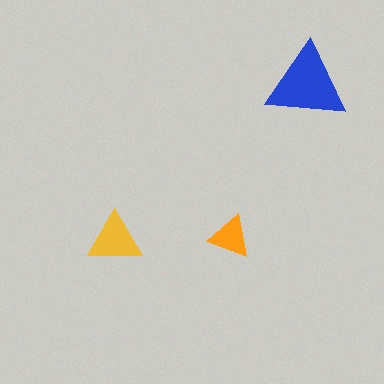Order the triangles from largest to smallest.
the blue one, the yellow one, the orange one.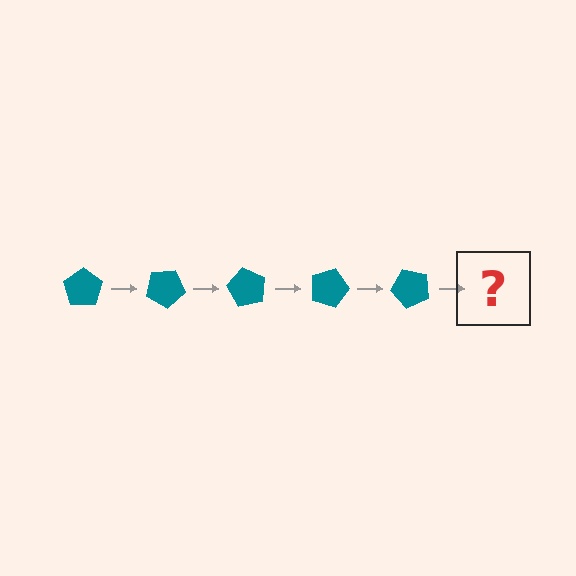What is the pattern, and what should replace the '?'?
The pattern is that the pentagon rotates 30 degrees each step. The '?' should be a teal pentagon rotated 150 degrees.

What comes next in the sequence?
The next element should be a teal pentagon rotated 150 degrees.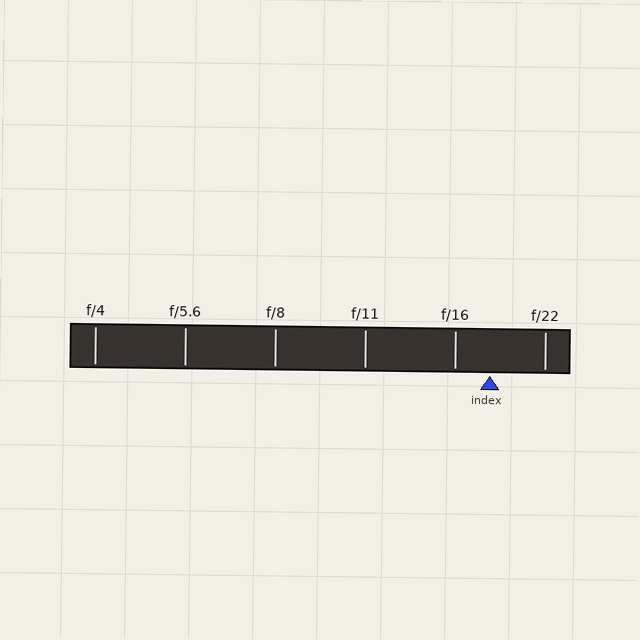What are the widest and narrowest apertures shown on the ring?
The widest aperture shown is f/4 and the narrowest is f/22.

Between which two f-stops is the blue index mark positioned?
The index mark is between f/16 and f/22.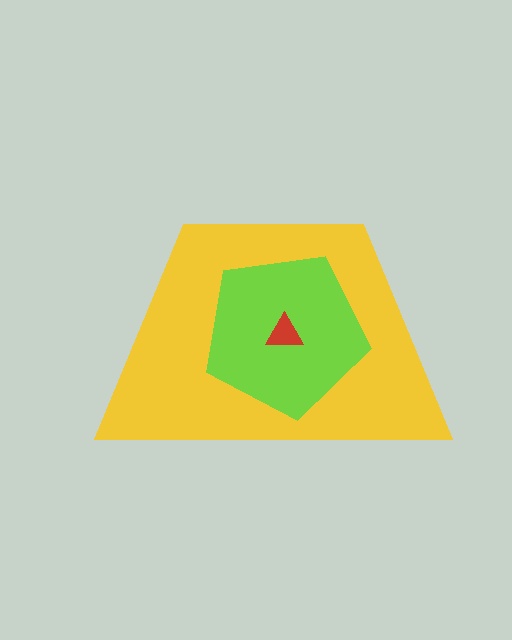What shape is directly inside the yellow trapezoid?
The lime pentagon.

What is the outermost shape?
The yellow trapezoid.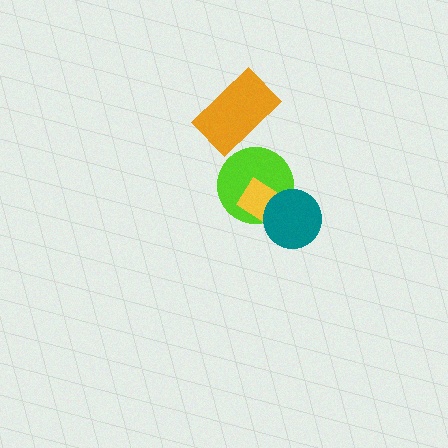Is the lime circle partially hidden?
Yes, it is partially covered by another shape.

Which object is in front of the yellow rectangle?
The teal circle is in front of the yellow rectangle.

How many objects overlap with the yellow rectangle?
2 objects overlap with the yellow rectangle.